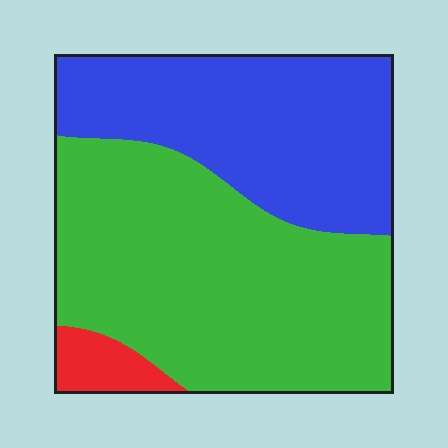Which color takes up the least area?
Red, at roughly 5%.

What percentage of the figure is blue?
Blue takes up between a third and a half of the figure.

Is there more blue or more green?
Green.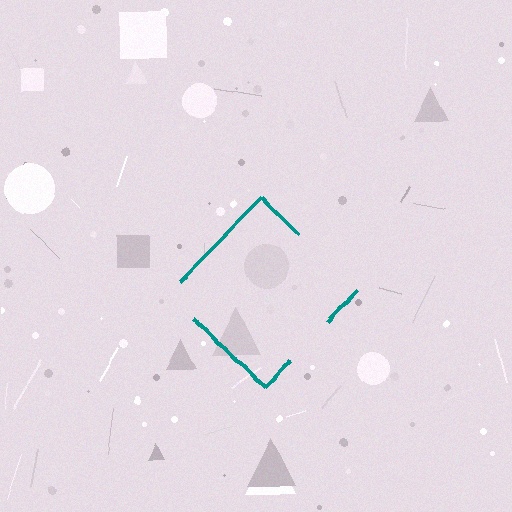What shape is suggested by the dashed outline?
The dashed outline suggests a diamond.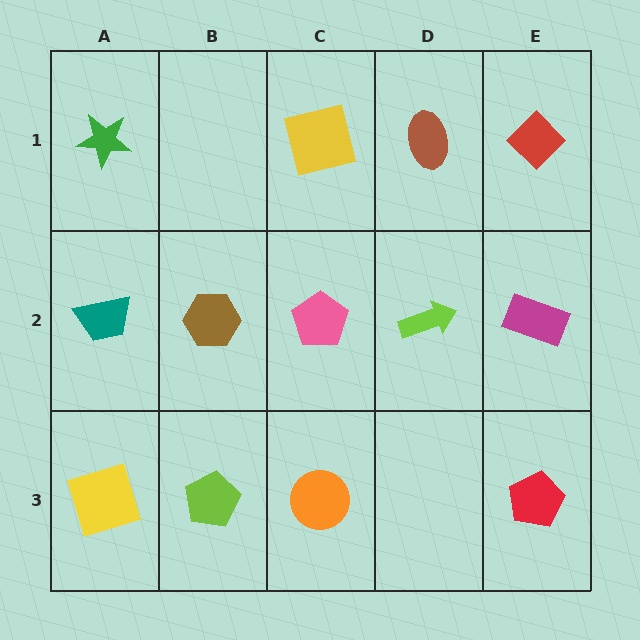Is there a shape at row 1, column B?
No, that cell is empty.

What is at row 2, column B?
A brown hexagon.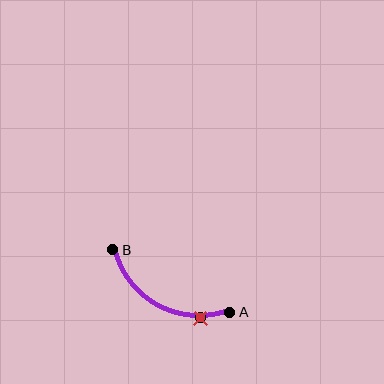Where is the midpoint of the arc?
The arc midpoint is the point on the curve farthest from the straight line joining A and B. It sits below that line.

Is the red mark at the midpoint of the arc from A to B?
No. The red mark lies on the arc but is closer to endpoint A. The arc midpoint would be at the point on the curve equidistant along the arc from both A and B.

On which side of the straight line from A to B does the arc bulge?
The arc bulges below the straight line connecting A and B.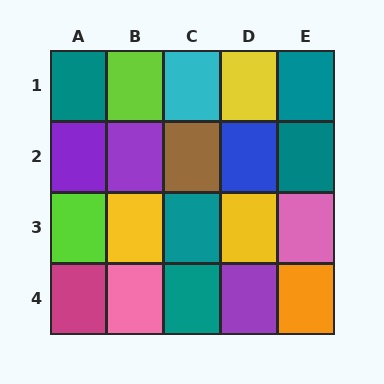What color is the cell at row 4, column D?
Purple.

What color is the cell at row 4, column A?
Magenta.